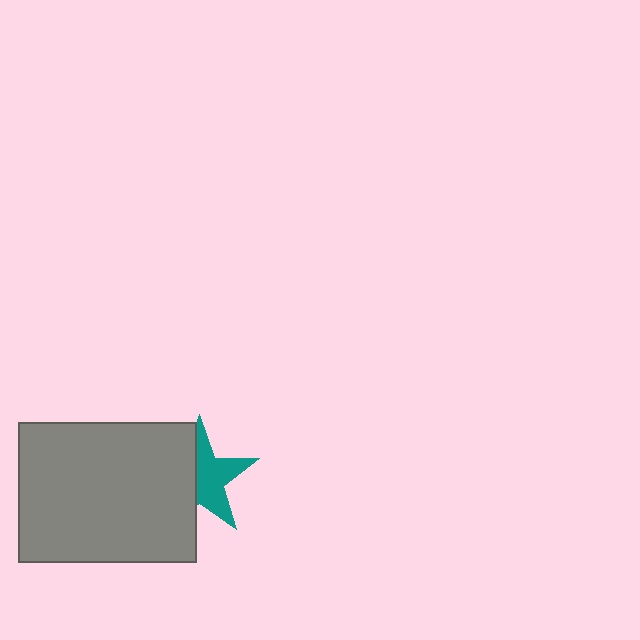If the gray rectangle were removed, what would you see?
You would see the complete teal star.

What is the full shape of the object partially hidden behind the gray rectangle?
The partially hidden object is a teal star.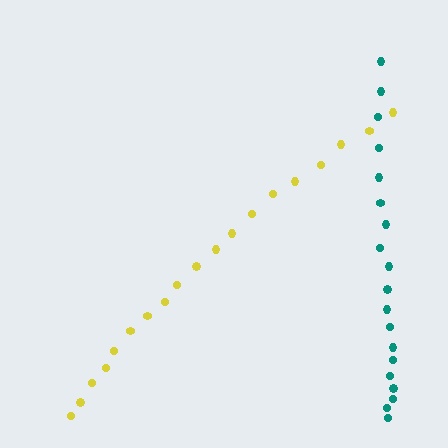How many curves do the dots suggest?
There are 2 distinct paths.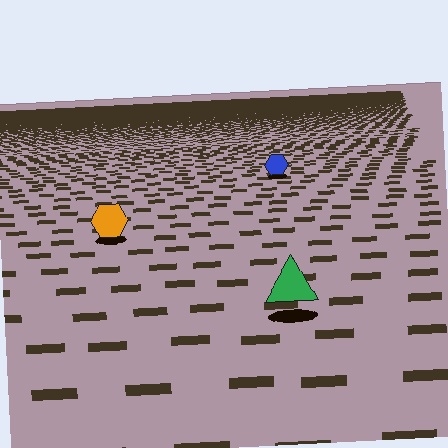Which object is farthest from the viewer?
The blue hexagon is farthest from the viewer. It appears smaller and the ground texture around it is denser.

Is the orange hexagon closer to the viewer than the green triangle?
No. The green triangle is closer — you can tell from the texture gradient: the ground texture is coarser near it.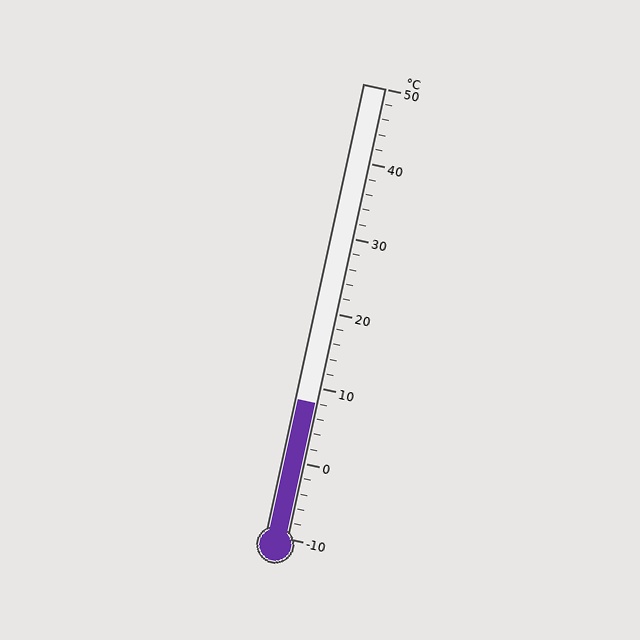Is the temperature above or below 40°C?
The temperature is below 40°C.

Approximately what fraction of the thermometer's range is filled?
The thermometer is filled to approximately 30% of its range.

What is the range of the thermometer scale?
The thermometer scale ranges from -10°C to 50°C.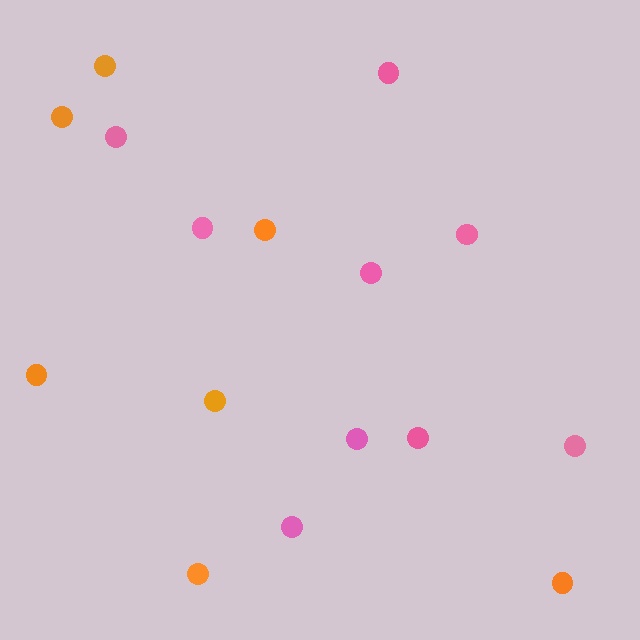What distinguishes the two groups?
There are 2 groups: one group of pink circles (9) and one group of orange circles (7).